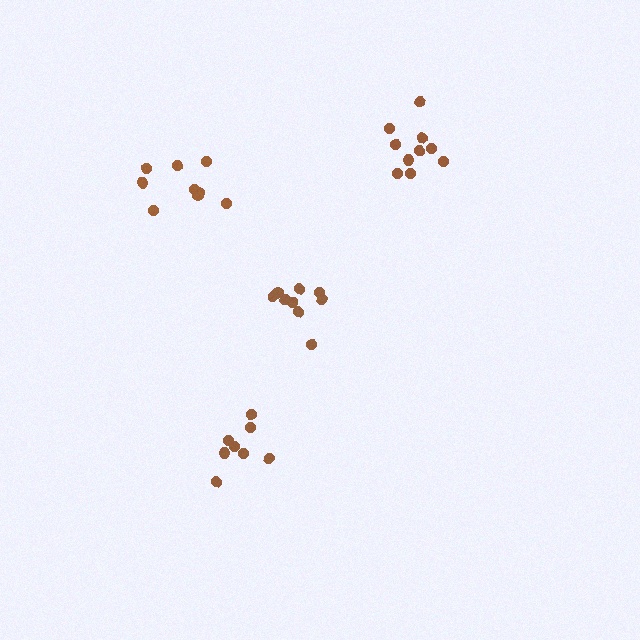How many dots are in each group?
Group 1: 8 dots, Group 2: 9 dots, Group 3: 9 dots, Group 4: 10 dots (36 total).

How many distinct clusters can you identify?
There are 4 distinct clusters.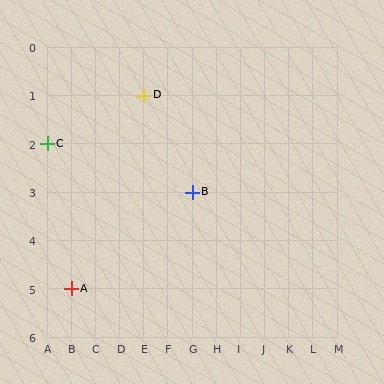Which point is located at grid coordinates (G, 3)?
Point B is at (G, 3).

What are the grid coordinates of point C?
Point C is at grid coordinates (A, 2).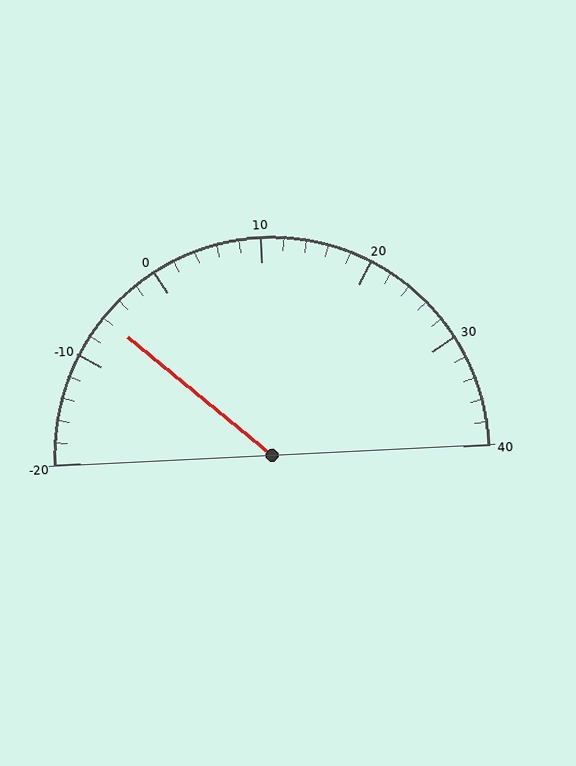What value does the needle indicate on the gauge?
The needle indicates approximately -6.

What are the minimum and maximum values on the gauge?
The gauge ranges from -20 to 40.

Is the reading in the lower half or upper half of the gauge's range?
The reading is in the lower half of the range (-20 to 40).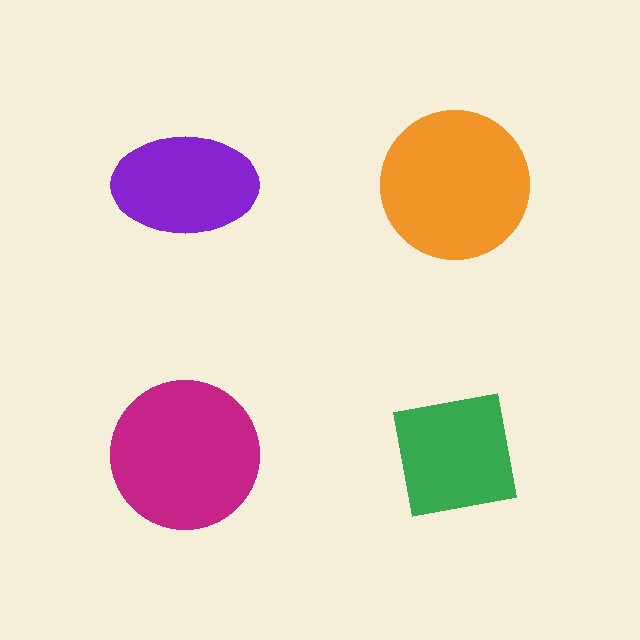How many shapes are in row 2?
2 shapes.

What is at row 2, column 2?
A green square.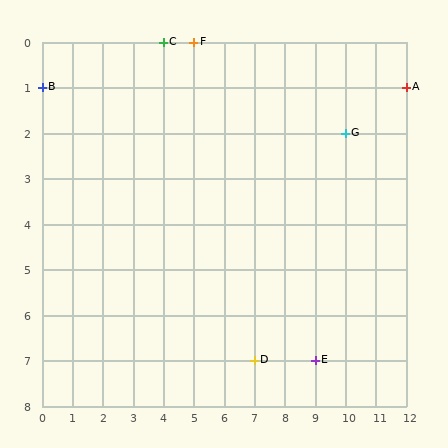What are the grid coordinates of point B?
Point B is at grid coordinates (0, 1).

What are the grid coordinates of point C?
Point C is at grid coordinates (4, 0).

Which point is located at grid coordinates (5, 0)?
Point F is at (5, 0).